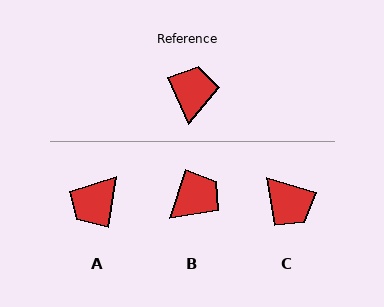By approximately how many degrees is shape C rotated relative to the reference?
Approximately 130 degrees clockwise.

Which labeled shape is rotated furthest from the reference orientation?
A, about 148 degrees away.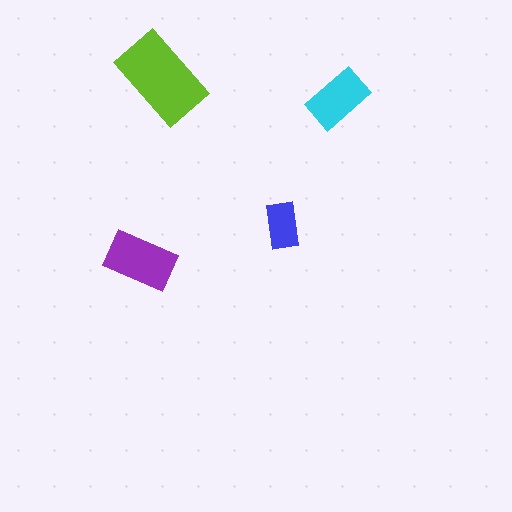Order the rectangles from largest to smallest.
the lime one, the purple one, the cyan one, the blue one.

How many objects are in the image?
There are 4 objects in the image.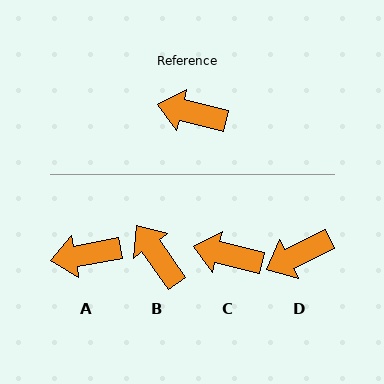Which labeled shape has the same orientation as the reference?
C.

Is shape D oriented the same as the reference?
No, it is off by about 39 degrees.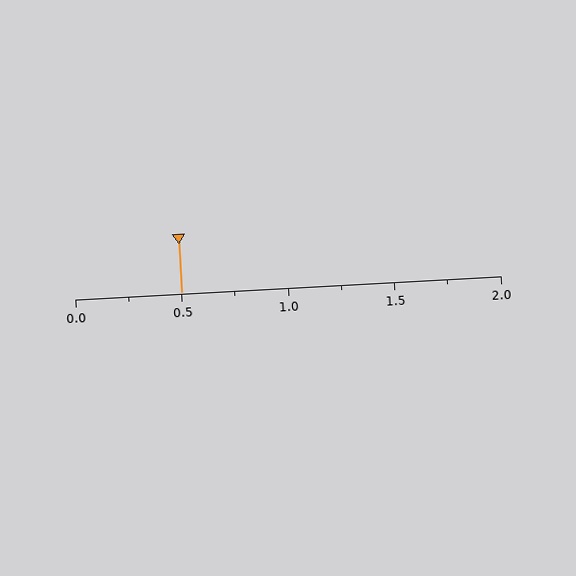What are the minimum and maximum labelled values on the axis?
The axis runs from 0.0 to 2.0.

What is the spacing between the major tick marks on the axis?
The major ticks are spaced 0.5 apart.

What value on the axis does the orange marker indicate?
The marker indicates approximately 0.5.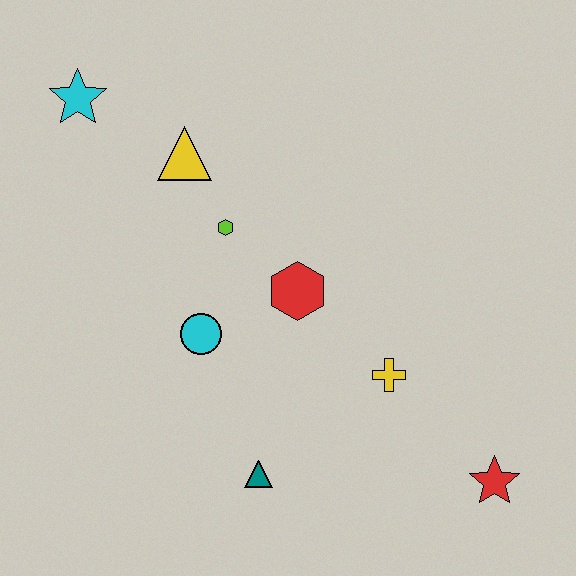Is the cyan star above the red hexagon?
Yes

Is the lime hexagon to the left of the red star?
Yes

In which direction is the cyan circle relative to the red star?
The cyan circle is to the left of the red star.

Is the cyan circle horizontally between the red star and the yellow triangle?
Yes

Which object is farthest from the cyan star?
The red star is farthest from the cyan star.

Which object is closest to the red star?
The yellow cross is closest to the red star.